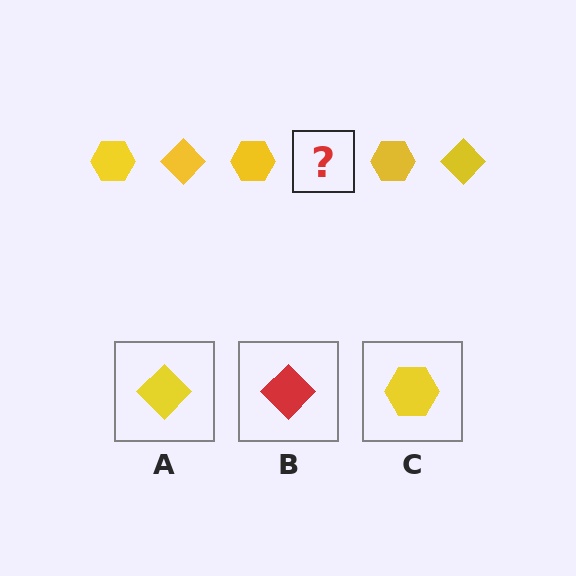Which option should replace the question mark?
Option A.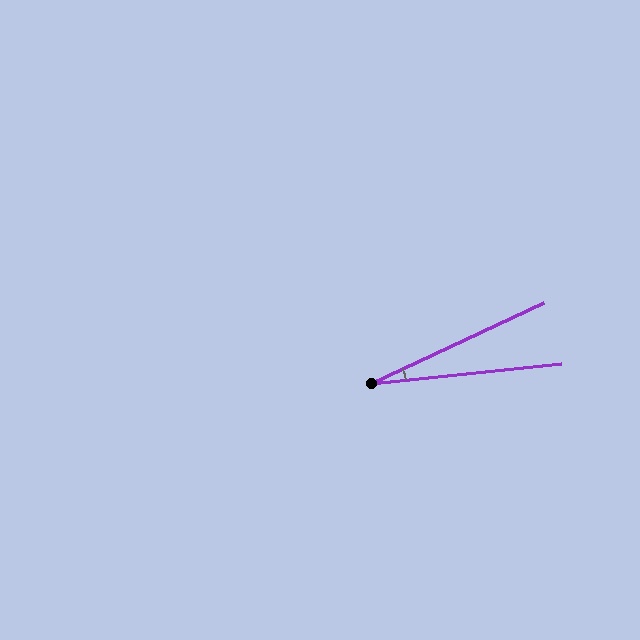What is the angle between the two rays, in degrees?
Approximately 19 degrees.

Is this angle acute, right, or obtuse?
It is acute.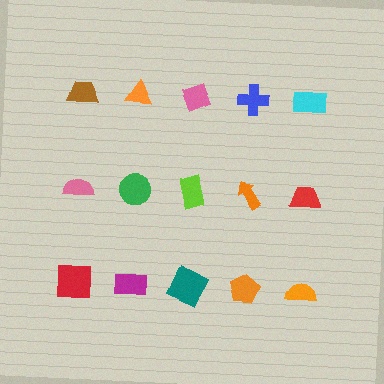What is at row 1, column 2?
An orange triangle.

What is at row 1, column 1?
A brown trapezoid.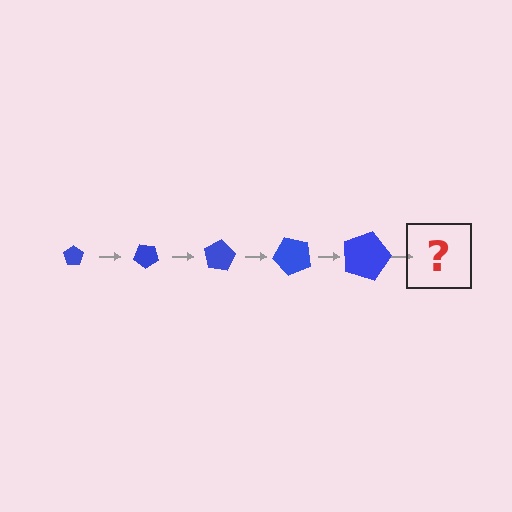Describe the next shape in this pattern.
It should be a pentagon, larger than the previous one and rotated 200 degrees from the start.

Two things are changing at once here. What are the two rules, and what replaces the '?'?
The two rules are that the pentagon grows larger each step and it rotates 40 degrees each step. The '?' should be a pentagon, larger than the previous one and rotated 200 degrees from the start.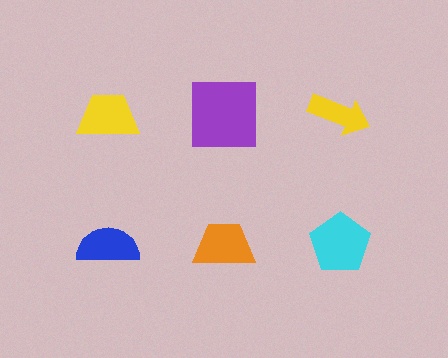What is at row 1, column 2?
A purple square.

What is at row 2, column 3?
A cyan pentagon.